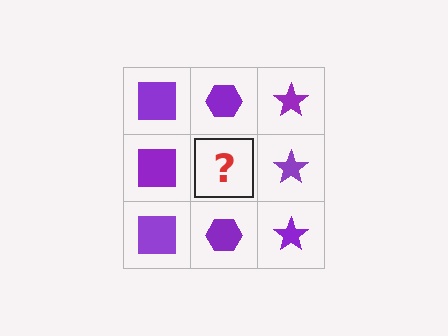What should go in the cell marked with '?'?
The missing cell should contain a purple hexagon.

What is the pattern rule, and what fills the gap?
The rule is that each column has a consistent shape. The gap should be filled with a purple hexagon.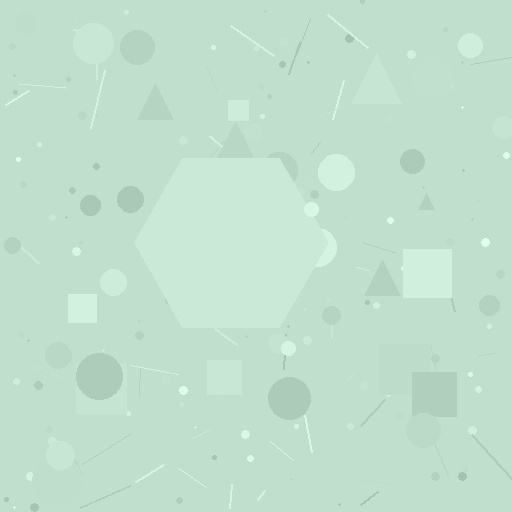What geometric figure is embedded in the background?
A hexagon is embedded in the background.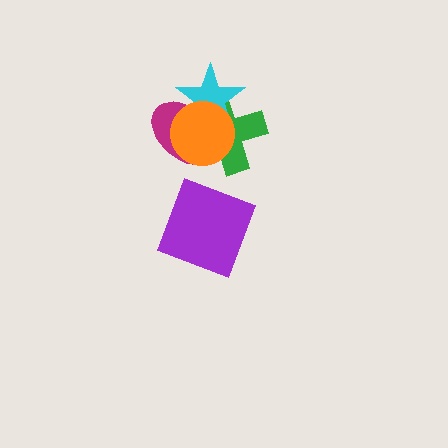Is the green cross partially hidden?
Yes, it is partially covered by another shape.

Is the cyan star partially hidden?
Yes, it is partially covered by another shape.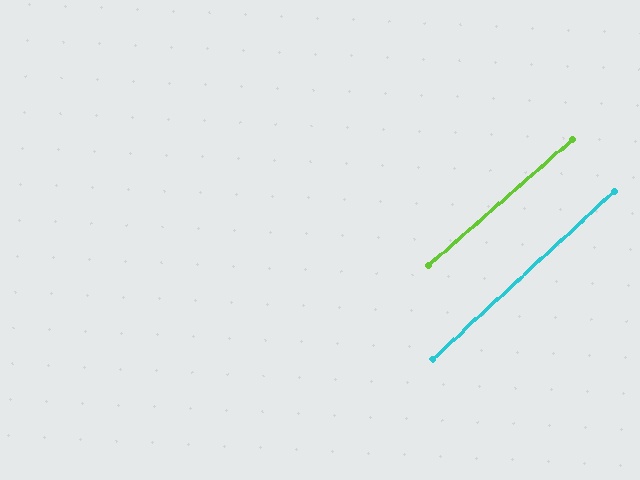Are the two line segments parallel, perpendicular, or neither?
Parallel — their directions differ by only 1.5°.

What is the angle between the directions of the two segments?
Approximately 1 degree.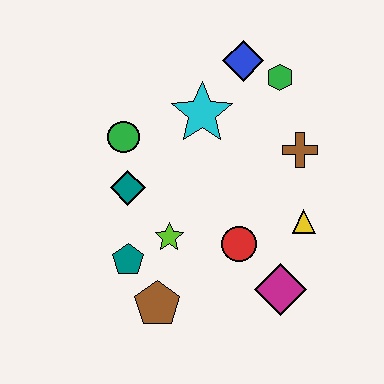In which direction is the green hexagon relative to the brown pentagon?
The green hexagon is above the brown pentagon.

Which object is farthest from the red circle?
The blue diamond is farthest from the red circle.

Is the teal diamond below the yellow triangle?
No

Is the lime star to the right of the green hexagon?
No